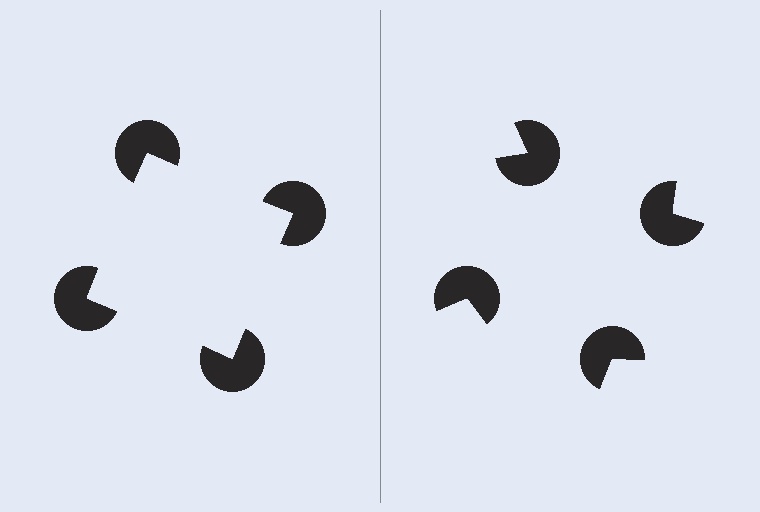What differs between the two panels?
The pac-man discs are positioned identically on both sides; only the wedge orientations differ. On the left they align to a square; on the right they are misaligned.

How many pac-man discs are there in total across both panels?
8 — 4 on each side.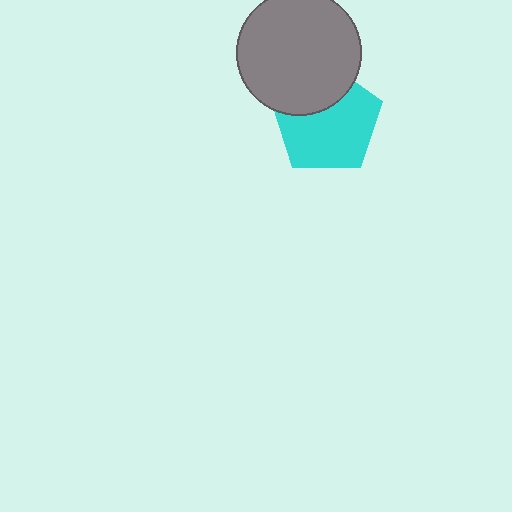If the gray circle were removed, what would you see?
You would see the complete cyan pentagon.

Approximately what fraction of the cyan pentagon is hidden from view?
Roughly 31% of the cyan pentagon is hidden behind the gray circle.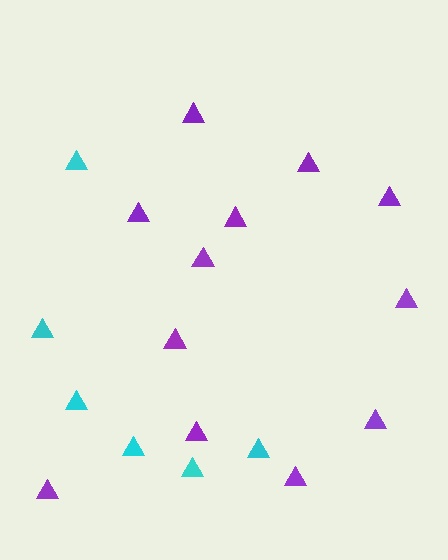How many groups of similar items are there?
There are 2 groups: one group of purple triangles (12) and one group of cyan triangles (6).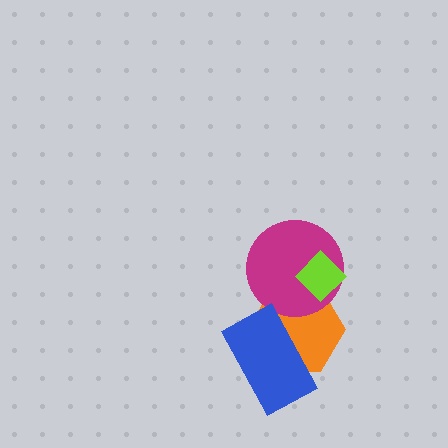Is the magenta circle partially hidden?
Yes, it is partially covered by another shape.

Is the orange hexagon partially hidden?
Yes, it is partially covered by another shape.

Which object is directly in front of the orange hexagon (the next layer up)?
The magenta circle is directly in front of the orange hexagon.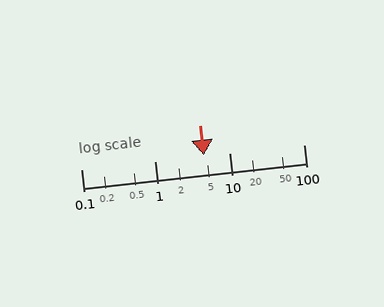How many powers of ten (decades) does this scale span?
The scale spans 3 decades, from 0.1 to 100.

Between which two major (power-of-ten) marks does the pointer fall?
The pointer is between 1 and 10.